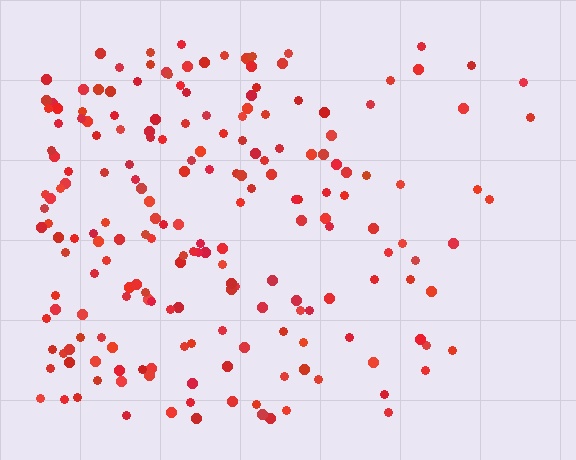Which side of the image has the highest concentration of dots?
The left.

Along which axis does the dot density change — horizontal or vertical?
Horizontal.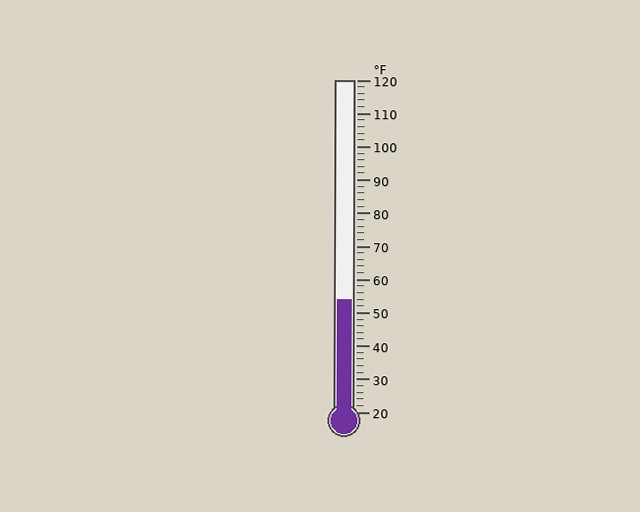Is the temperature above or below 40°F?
The temperature is above 40°F.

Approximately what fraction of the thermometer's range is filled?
The thermometer is filled to approximately 35% of its range.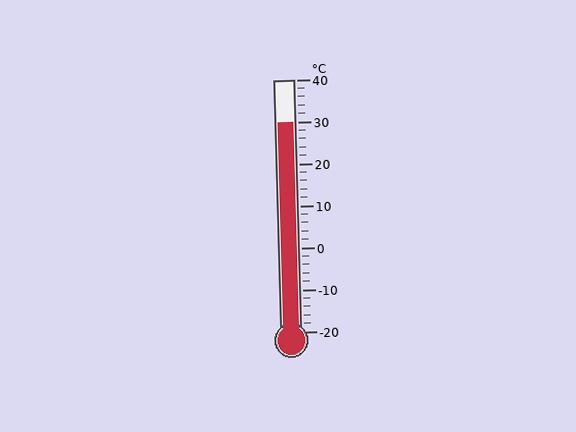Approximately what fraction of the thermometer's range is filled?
The thermometer is filled to approximately 85% of its range.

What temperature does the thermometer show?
The thermometer shows approximately 30°C.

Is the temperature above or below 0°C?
The temperature is above 0°C.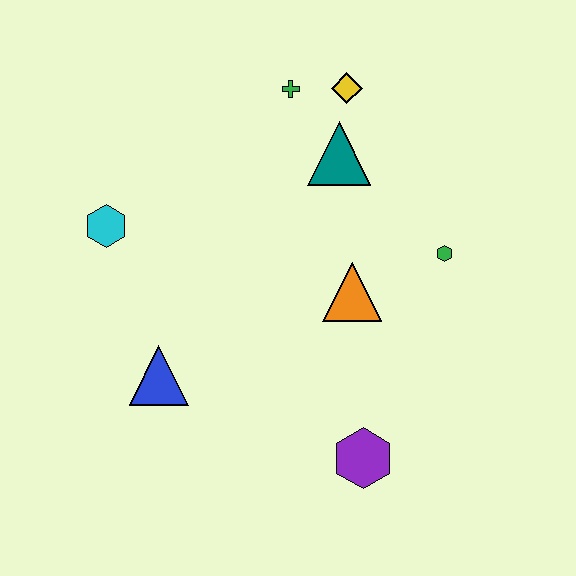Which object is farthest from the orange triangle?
The cyan hexagon is farthest from the orange triangle.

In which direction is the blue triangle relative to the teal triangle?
The blue triangle is below the teal triangle.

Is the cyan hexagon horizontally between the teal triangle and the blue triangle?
No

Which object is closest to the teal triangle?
The yellow diamond is closest to the teal triangle.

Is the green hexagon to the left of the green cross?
No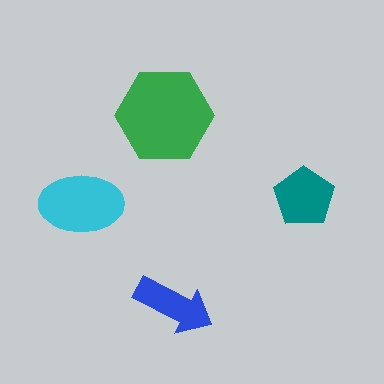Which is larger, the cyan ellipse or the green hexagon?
The green hexagon.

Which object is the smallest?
The blue arrow.